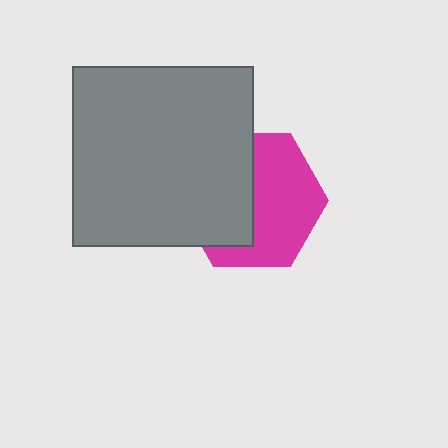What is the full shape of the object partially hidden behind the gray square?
The partially hidden object is a magenta hexagon.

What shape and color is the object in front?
The object in front is a gray square.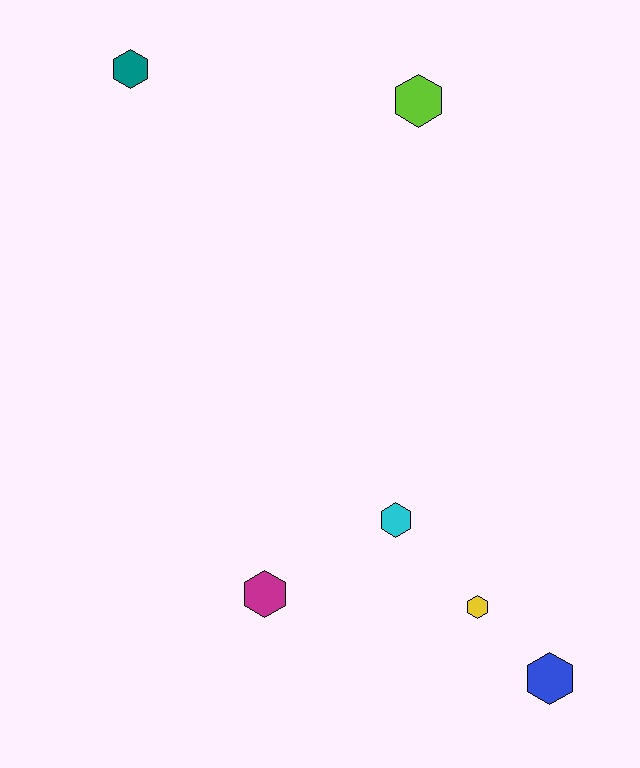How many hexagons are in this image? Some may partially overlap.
There are 6 hexagons.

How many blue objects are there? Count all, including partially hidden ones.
There is 1 blue object.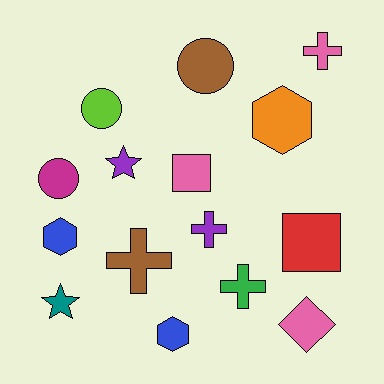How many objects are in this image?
There are 15 objects.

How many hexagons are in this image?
There are 3 hexagons.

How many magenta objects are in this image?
There is 1 magenta object.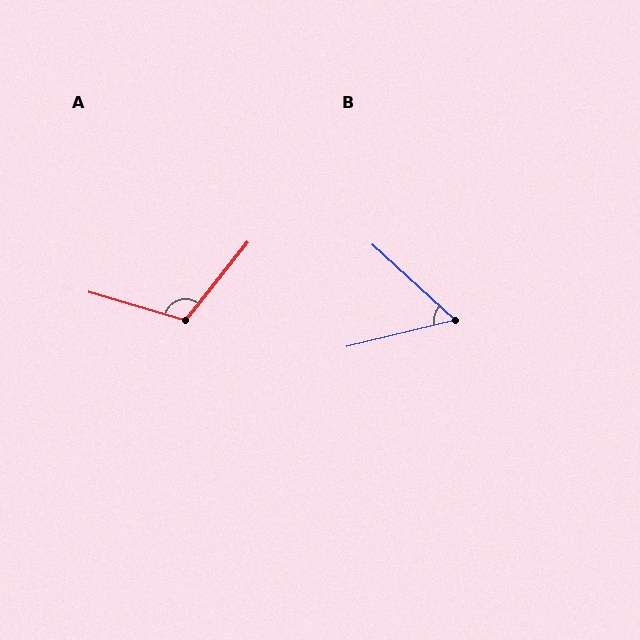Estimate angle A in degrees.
Approximately 112 degrees.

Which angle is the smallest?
B, at approximately 56 degrees.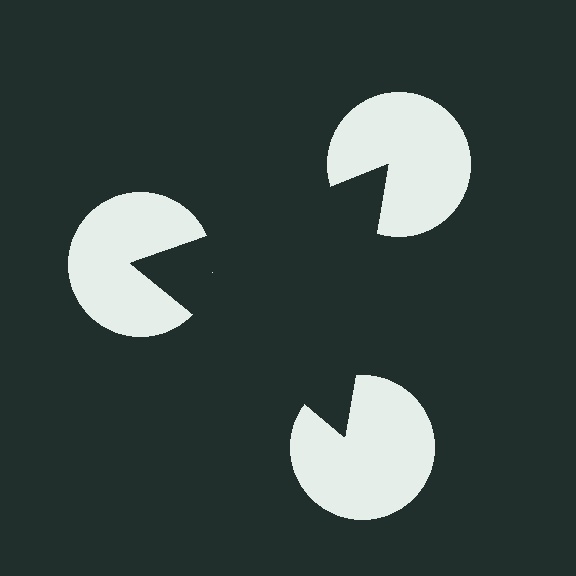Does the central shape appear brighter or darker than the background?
It typically appears slightly darker than the background, even though no actual brightness change is drawn.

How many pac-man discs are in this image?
There are 3 — one at each vertex of the illusory triangle.